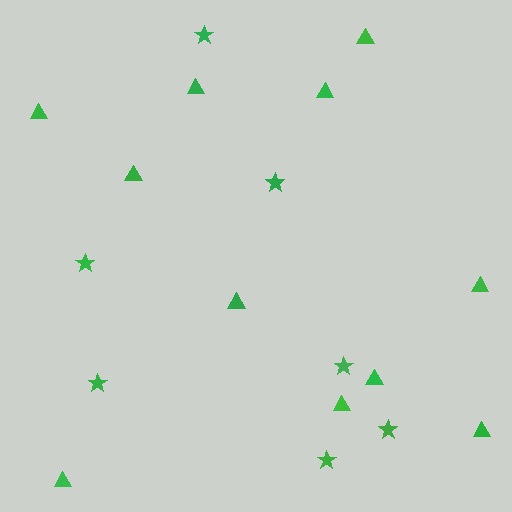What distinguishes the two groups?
There are 2 groups: one group of stars (7) and one group of triangles (11).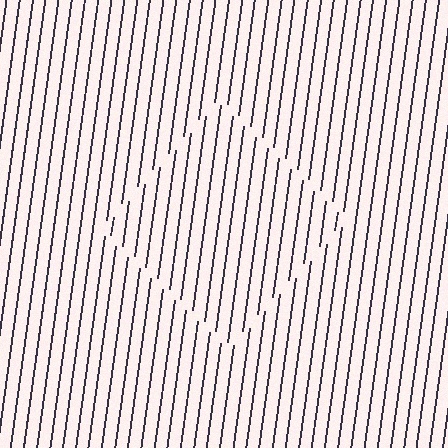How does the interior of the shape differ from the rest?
The interior of the shape contains the same grating, shifted by half a period — the contour is defined by the phase discontinuity where line-ends from the inner and outer gratings abut.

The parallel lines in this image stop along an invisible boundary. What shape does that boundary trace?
An illusory square. The interior of the shape contains the same grating, shifted by half a period — the contour is defined by the phase discontinuity where line-ends from the inner and outer gratings abut.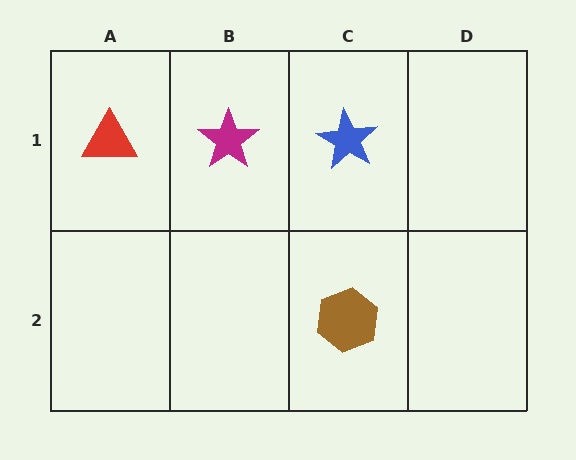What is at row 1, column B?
A magenta star.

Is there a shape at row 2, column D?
No, that cell is empty.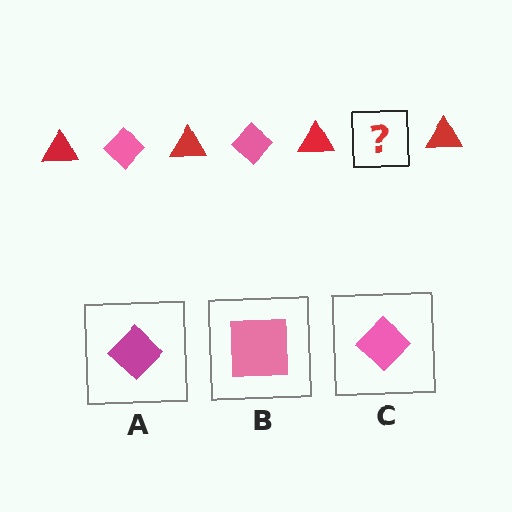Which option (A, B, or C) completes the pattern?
C.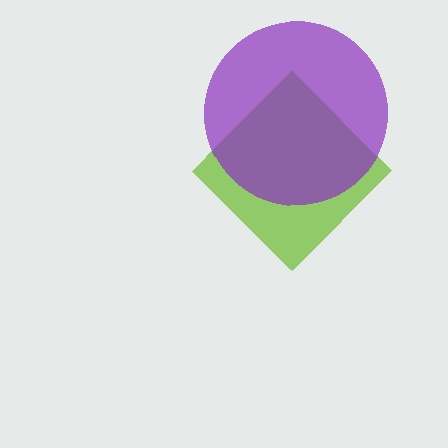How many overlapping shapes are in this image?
There are 2 overlapping shapes in the image.